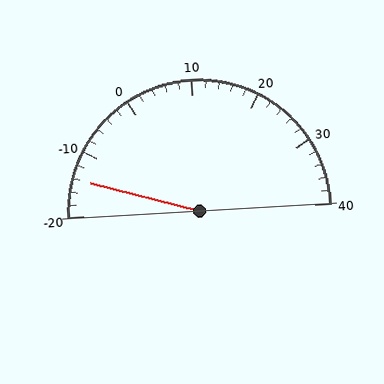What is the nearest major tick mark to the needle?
The nearest major tick mark is -10.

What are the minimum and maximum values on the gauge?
The gauge ranges from -20 to 40.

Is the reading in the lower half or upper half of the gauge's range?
The reading is in the lower half of the range (-20 to 40).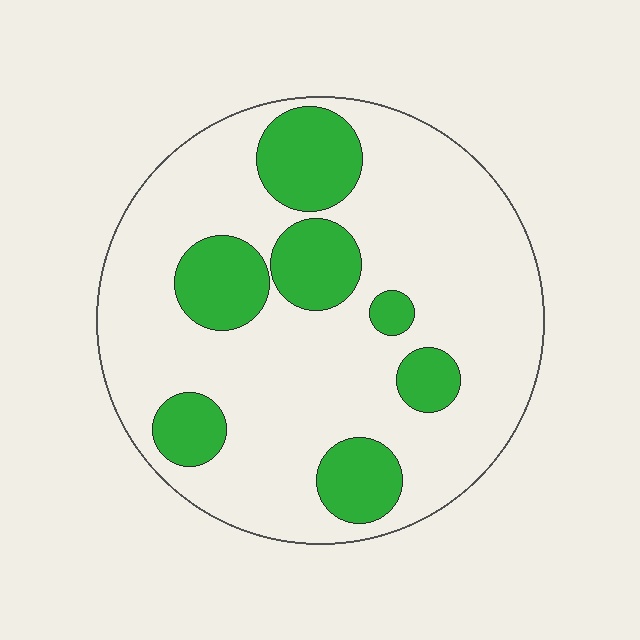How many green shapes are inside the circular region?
7.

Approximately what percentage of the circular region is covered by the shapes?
Approximately 25%.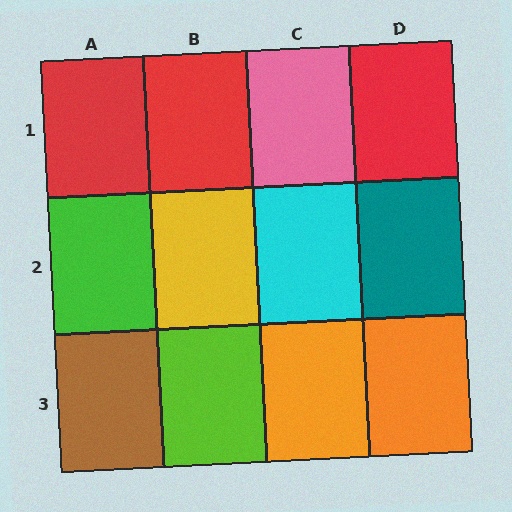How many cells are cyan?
1 cell is cyan.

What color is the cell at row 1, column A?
Red.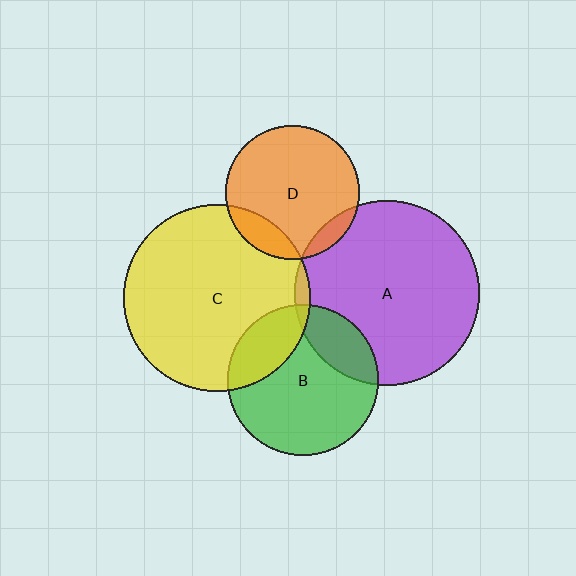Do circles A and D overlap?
Yes.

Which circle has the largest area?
Circle C (yellow).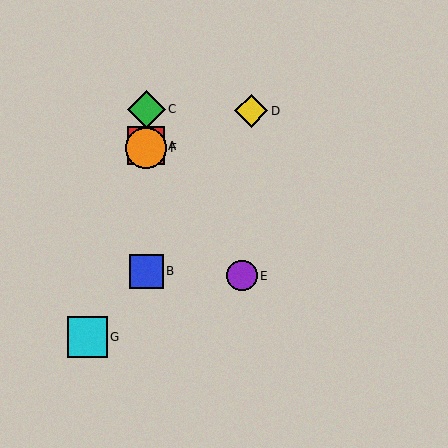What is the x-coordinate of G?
Object G is at x≈87.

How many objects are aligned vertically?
4 objects (A, B, C, F) are aligned vertically.